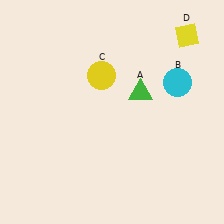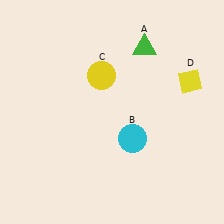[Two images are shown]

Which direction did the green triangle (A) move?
The green triangle (A) moved up.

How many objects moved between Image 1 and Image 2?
3 objects moved between the two images.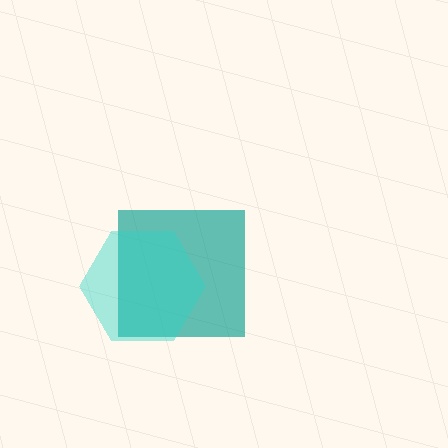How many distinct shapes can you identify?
There are 2 distinct shapes: a teal square, a cyan hexagon.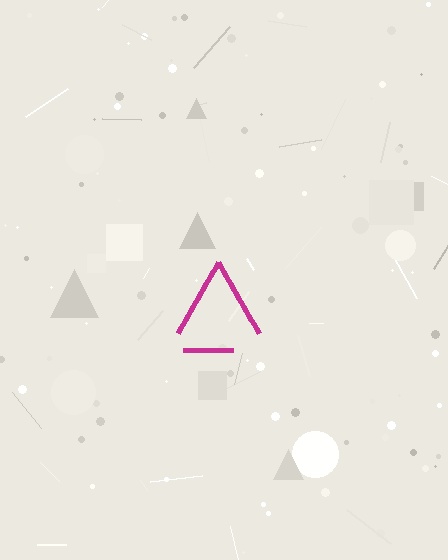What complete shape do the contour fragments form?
The contour fragments form a triangle.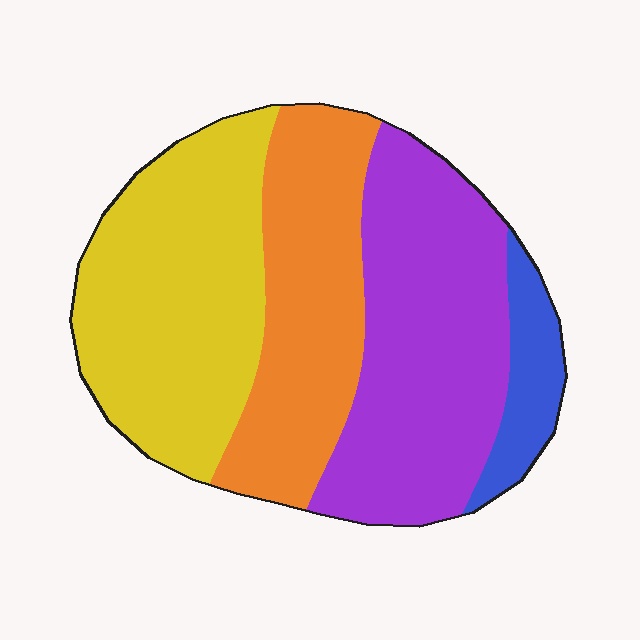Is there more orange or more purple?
Purple.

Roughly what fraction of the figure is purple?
Purple covers 34% of the figure.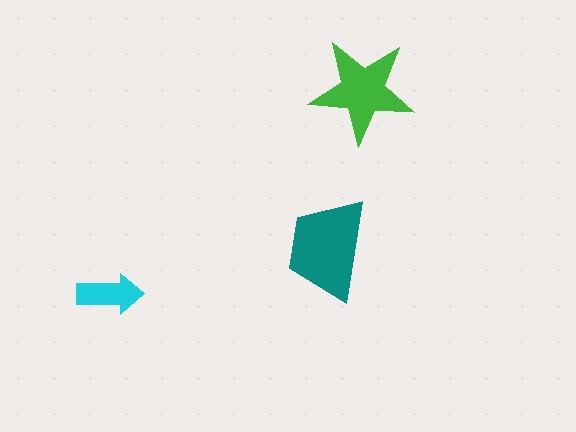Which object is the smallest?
The cyan arrow.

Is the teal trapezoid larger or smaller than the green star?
Larger.